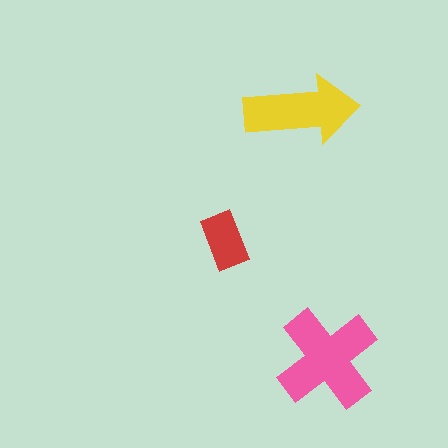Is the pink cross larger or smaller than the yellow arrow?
Larger.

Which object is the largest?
The pink cross.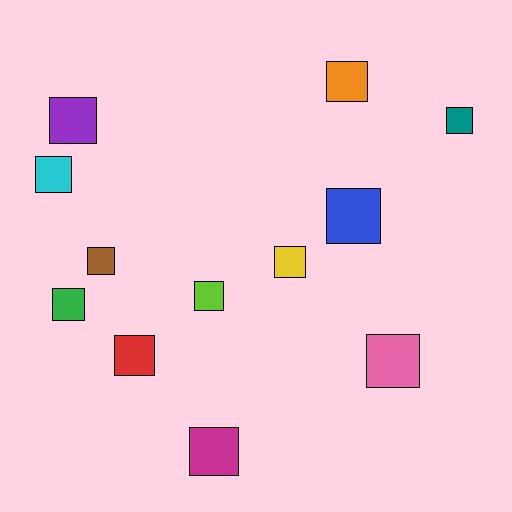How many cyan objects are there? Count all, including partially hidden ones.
There is 1 cyan object.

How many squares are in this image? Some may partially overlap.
There are 12 squares.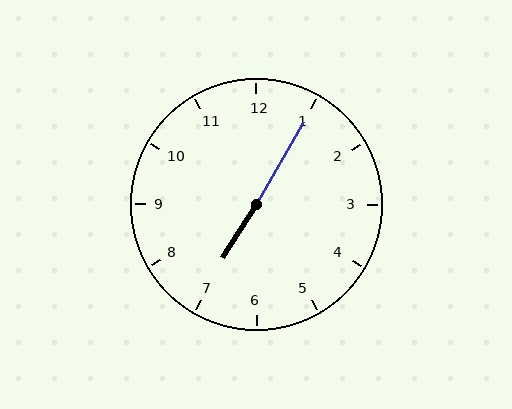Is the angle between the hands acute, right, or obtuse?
It is obtuse.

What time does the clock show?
7:05.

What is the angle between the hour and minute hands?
Approximately 178 degrees.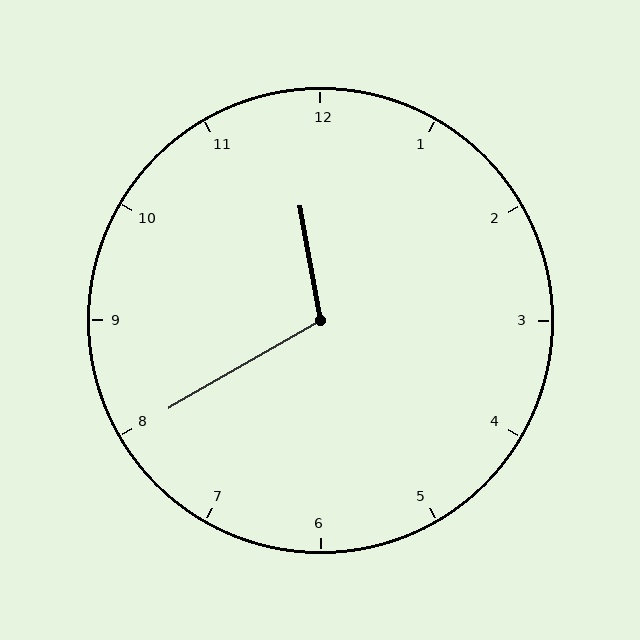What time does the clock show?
11:40.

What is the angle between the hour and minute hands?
Approximately 110 degrees.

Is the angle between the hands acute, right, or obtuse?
It is obtuse.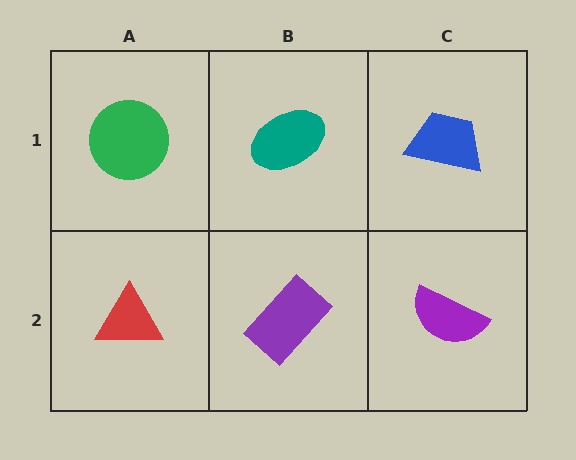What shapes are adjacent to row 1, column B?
A purple rectangle (row 2, column B), a green circle (row 1, column A), a blue trapezoid (row 1, column C).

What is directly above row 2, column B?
A teal ellipse.